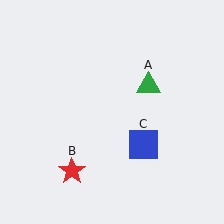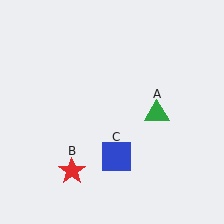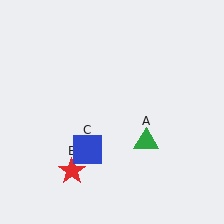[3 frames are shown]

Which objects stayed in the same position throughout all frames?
Red star (object B) remained stationary.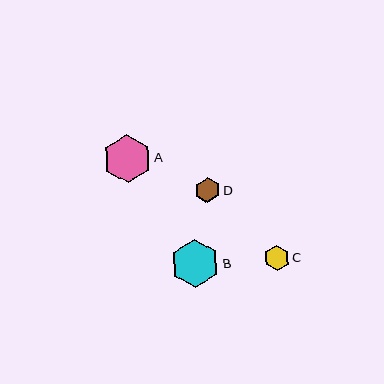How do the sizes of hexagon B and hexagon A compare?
Hexagon B and hexagon A are approximately the same size.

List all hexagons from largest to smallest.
From largest to smallest: B, A, D, C.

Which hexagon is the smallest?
Hexagon C is the smallest with a size of approximately 25 pixels.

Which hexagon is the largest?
Hexagon B is the largest with a size of approximately 49 pixels.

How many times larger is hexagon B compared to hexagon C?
Hexagon B is approximately 2.0 times the size of hexagon C.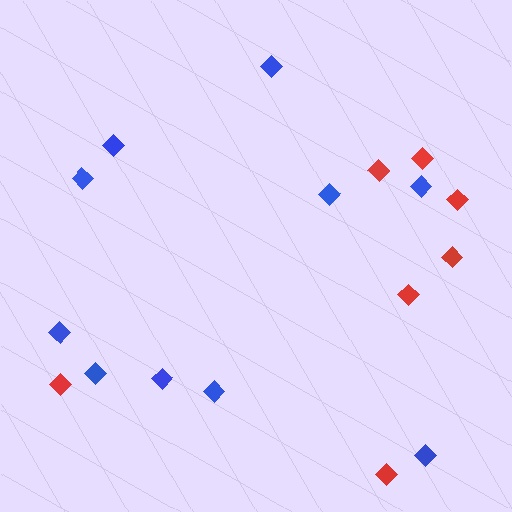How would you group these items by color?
There are 2 groups: one group of blue diamonds (10) and one group of red diamonds (7).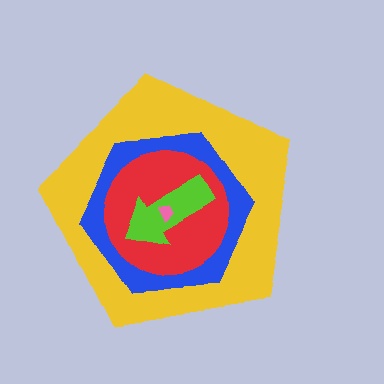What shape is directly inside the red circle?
The lime arrow.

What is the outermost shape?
The yellow pentagon.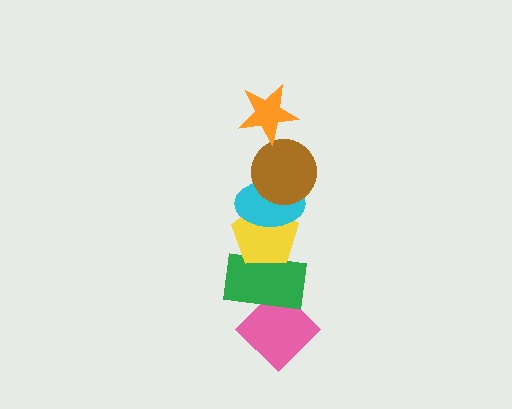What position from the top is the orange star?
The orange star is 1st from the top.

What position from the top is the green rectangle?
The green rectangle is 5th from the top.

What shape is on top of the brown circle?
The orange star is on top of the brown circle.